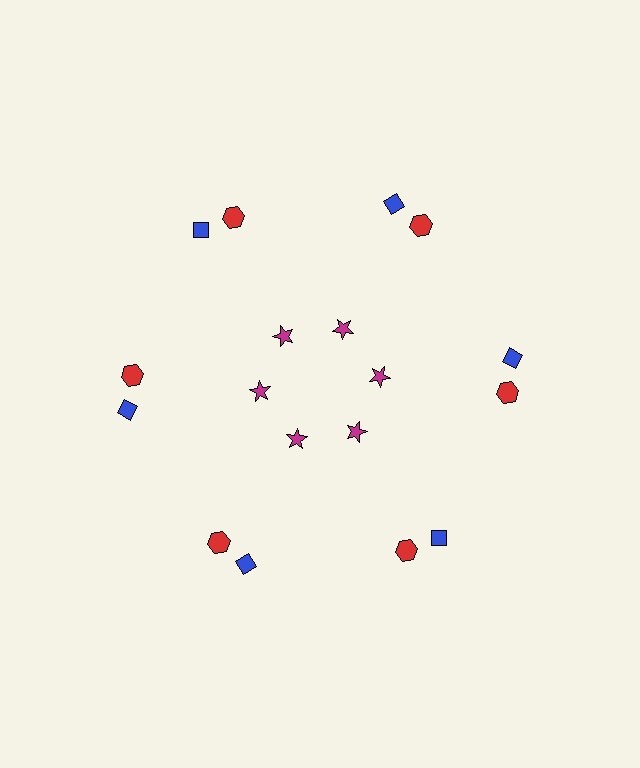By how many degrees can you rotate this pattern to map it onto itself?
The pattern maps onto itself every 60 degrees of rotation.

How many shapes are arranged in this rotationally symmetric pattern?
There are 18 shapes, arranged in 6 groups of 3.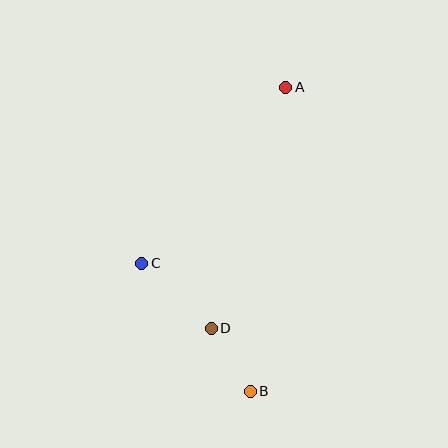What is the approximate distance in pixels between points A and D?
The distance between A and D is approximately 252 pixels.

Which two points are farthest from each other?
Points A and B are farthest from each other.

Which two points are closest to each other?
Points B and D are closest to each other.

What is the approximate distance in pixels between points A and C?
The distance between A and C is approximately 228 pixels.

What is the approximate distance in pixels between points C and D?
The distance between C and D is approximately 95 pixels.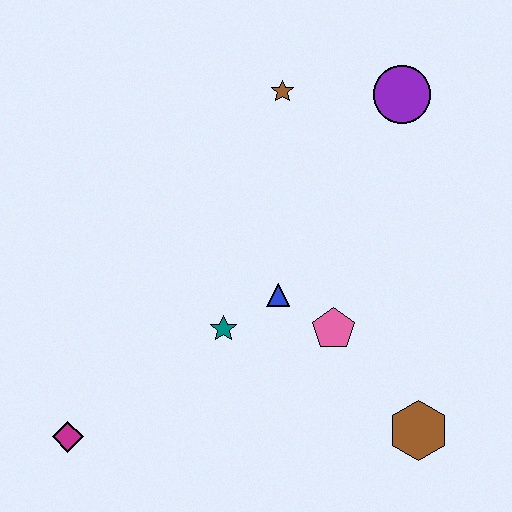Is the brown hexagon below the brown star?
Yes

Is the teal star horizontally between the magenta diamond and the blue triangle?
Yes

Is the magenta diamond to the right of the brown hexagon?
No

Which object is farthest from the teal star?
The purple circle is farthest from the teal star.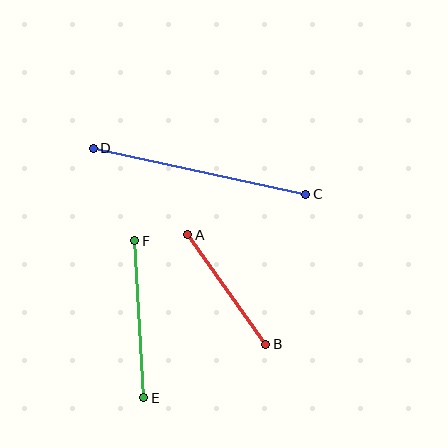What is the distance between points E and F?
The distance is approximately 157 pixels.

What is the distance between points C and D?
The distance is approximately 217 pixels.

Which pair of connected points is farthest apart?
Points C and D are farthest apart.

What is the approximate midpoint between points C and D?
The midpoint is at approximately (200, 171) pixels.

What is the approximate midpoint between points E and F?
The midpoint is at approximately (139, 319) pixels.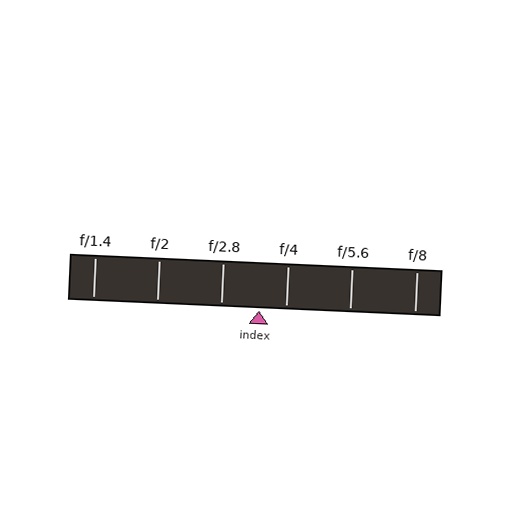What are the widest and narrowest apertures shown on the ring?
The widest aperture shown is f/1.4 and the narrowest is f/8.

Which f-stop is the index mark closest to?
The index mark is closest to f/4.